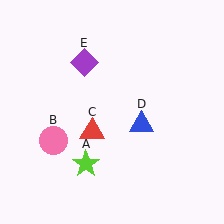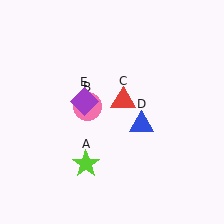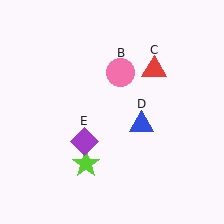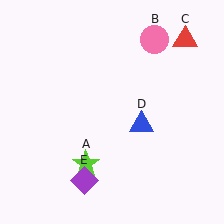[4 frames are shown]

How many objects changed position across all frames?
3 objects changed position: pink circle (object B), red triangle (object C), purple diamond (object E).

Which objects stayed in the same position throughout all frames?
Lime star (object A) and blue triangle (object D) remained stationary.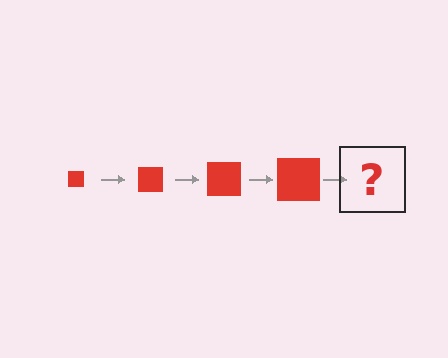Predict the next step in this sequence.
The next step is a red square, larger than the previous one.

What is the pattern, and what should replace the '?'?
The pattern is that the square gets progressively larger each step. The '?' should be a red square, larger than the previous one.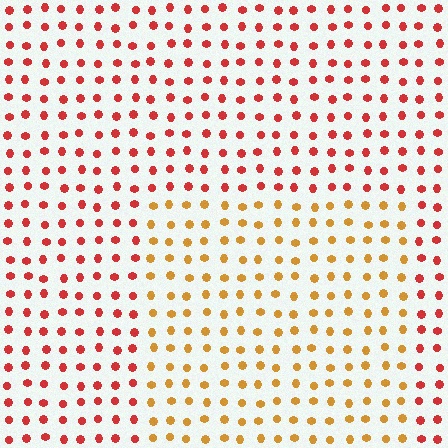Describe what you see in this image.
The image is filled with small red elements in a uniform arrangement. A rectangle-shaped region is visible where the elements are tinted to a slightly different hue, forming a subtle color boundary.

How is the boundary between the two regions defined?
The boundary is defined purely by a slight shift in hue (about 39 degrees). Spacing, size, and orientation are identical on both sides.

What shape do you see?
I see a rectangle.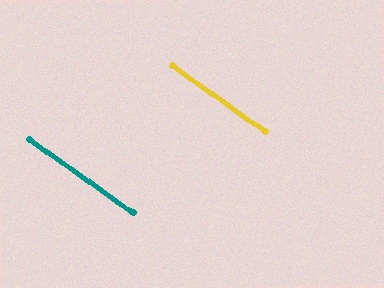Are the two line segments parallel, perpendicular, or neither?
Parallel — their directions differ by only 0.1°.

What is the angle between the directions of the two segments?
Approximately 0 degrees.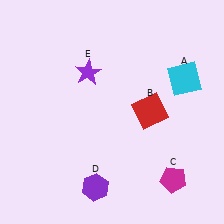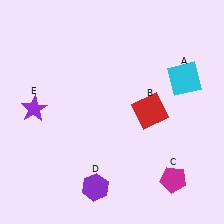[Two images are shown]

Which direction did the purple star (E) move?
The purple star (E) moved left.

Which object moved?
The purple star (E) moved left.